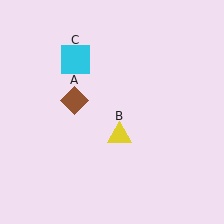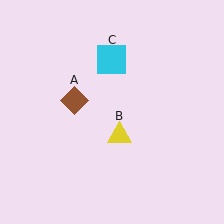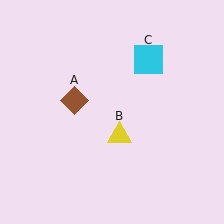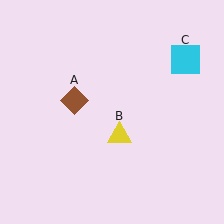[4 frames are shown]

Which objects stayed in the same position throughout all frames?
Brown diamond (object A) and yellow triangle (object B) remained stationary.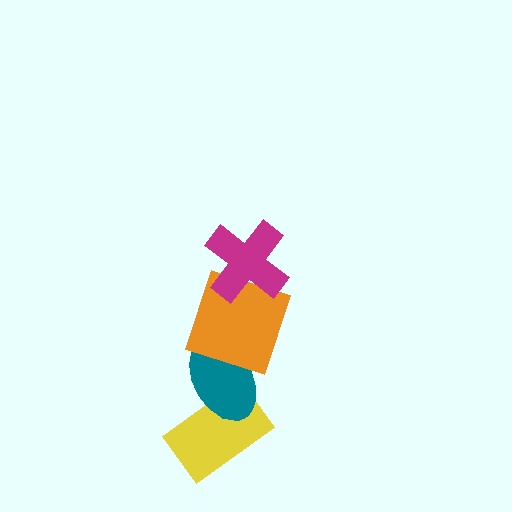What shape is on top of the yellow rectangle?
The teal ellipse is on top of the yellow rectangle.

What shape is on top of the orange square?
The magenta cross is on top of the orange square.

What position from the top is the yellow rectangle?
The yellow rectangle is 4th from the top.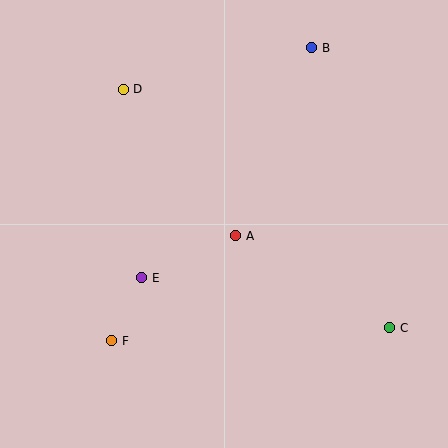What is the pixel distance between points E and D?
The distance between E and D is 190 pixels.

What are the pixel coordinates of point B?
Point B is at (312, 48).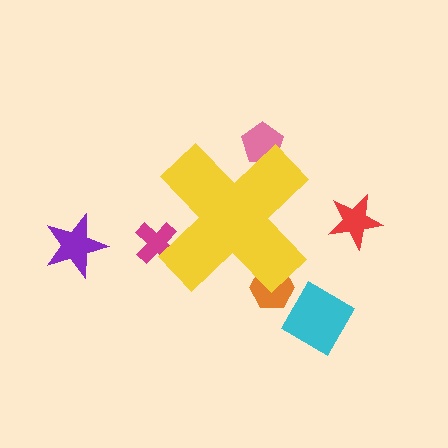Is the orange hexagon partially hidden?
Yes, the orange hexagon is partially hidden behind the yellow cross.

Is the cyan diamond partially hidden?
No, the cyan diamond is fully visible.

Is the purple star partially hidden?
No, the purple star is fully visible.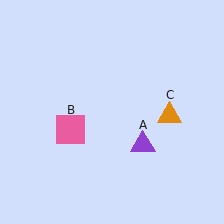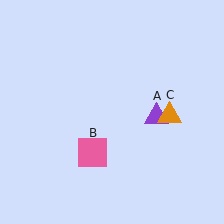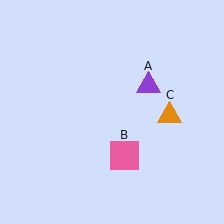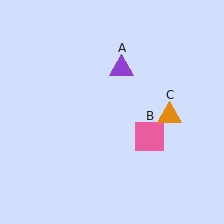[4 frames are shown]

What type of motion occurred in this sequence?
The purple triangle (object A), pink square (object B) rotated counterclockwise around the center of the scene.